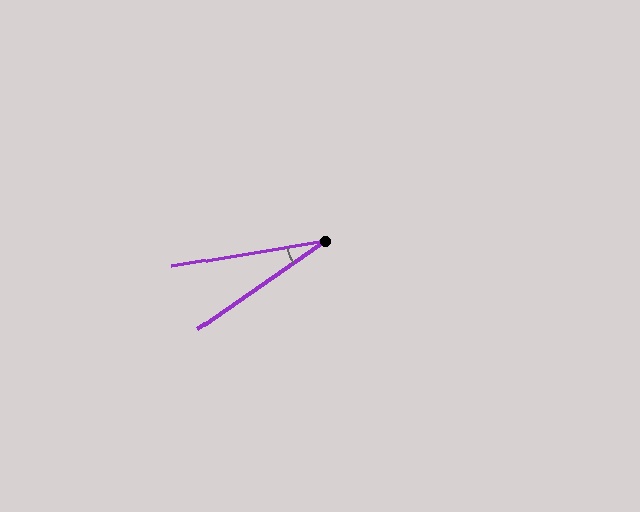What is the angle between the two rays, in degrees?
Approximately 25 degrees.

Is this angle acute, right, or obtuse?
It is acute.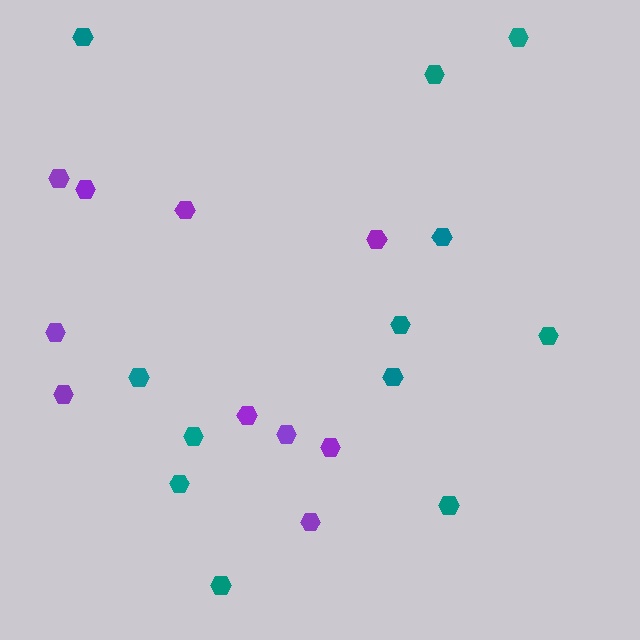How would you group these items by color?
There are 2 groups: one group of purple hexagons (10) and one group of teal hexagons (12).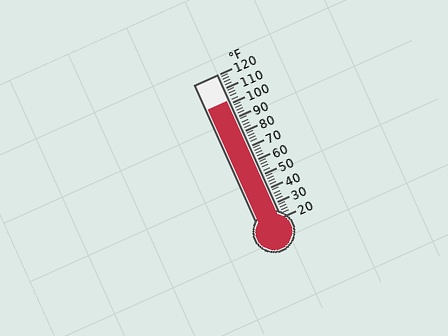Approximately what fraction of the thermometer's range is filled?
The thermometer is filled to approximately 80% of its range.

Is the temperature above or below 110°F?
The temperature is below 110°F.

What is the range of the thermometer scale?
The thermometer scale ranges from 20°F to 120°F.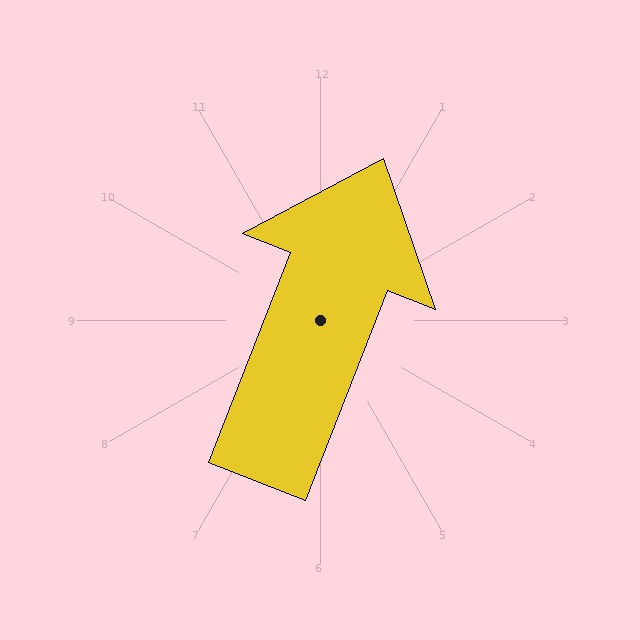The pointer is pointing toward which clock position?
Roughly 1 o'clock.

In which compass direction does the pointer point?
North.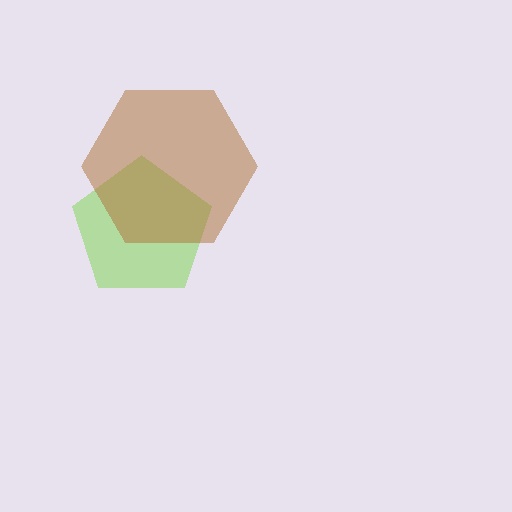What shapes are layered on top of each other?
The layered shapes are: a lime pentagon, a brown hexagon.